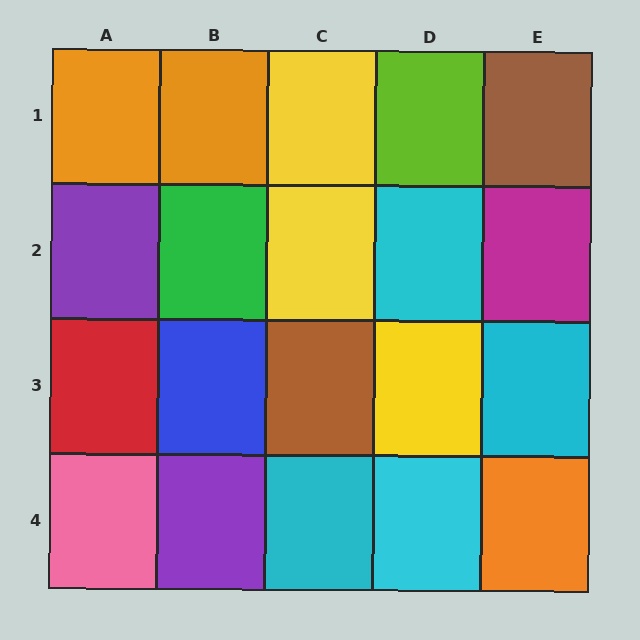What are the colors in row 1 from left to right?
Orange, orange, yellow, lime, brown.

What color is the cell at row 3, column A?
Red.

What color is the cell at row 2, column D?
Cyan.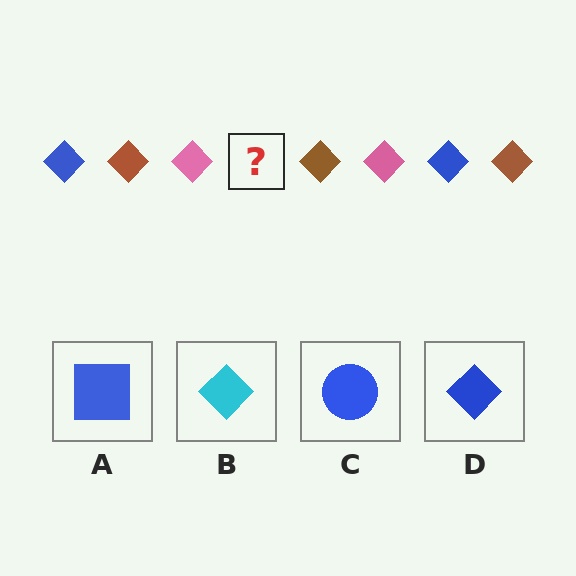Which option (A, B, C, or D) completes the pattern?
D.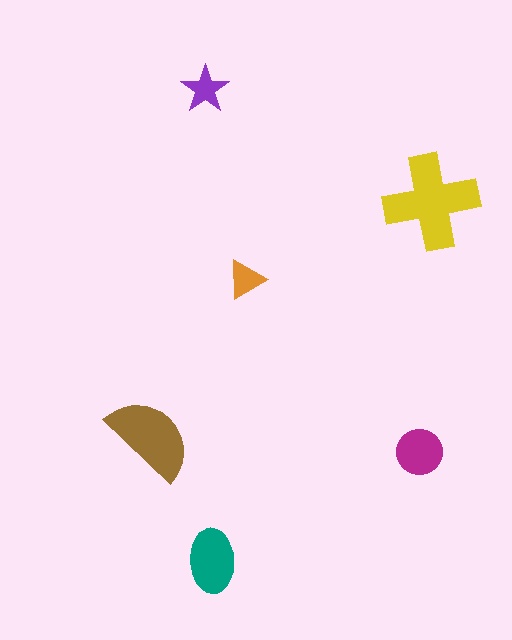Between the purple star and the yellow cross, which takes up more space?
The yellow cross.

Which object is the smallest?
The orange triangle.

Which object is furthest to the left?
The brown semicircle is leftmost.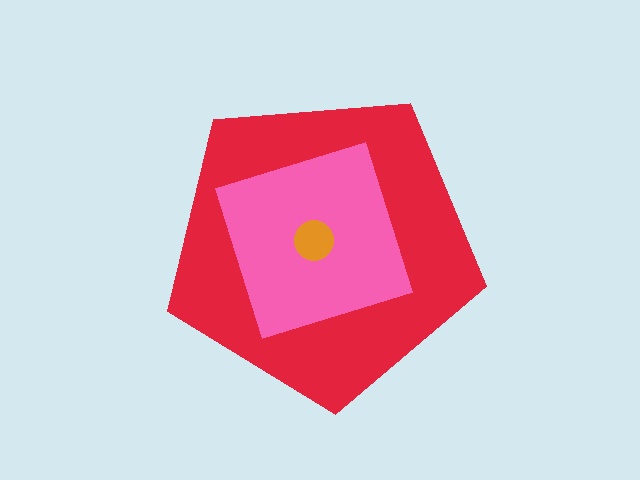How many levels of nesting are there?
3.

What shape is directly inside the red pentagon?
The pink square.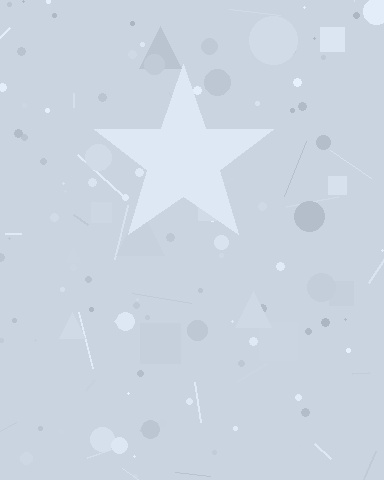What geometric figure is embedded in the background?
A star is embedded in the background.